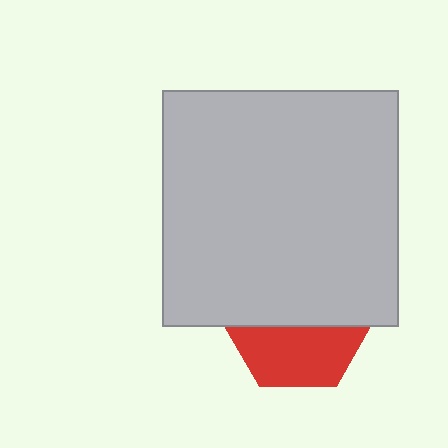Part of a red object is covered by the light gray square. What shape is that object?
It is a hexagon.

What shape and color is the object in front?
The object in front is a light gray square.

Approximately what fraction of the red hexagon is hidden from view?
Roughly 58% of the red hexagon is hidden behind the light gray square.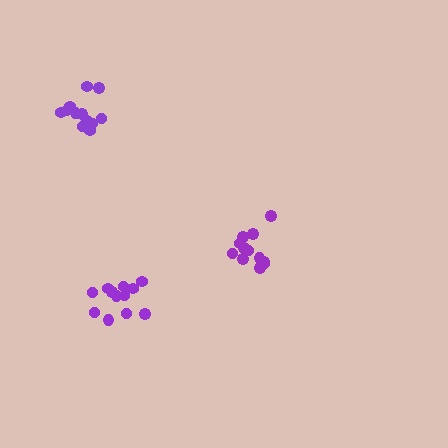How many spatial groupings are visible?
There are 3 spatial groupings.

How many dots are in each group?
Group 1: 12 dots, Group 2: 12 dots, Group 3: 12 dots (36 total).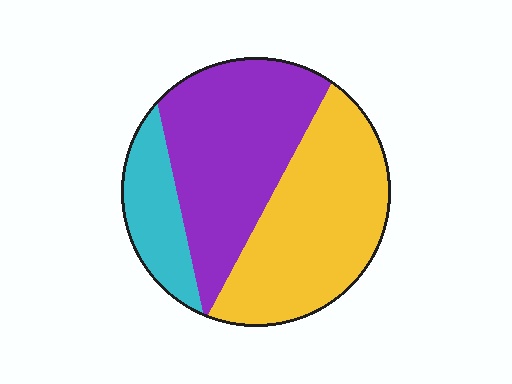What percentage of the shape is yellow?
Yellow covers about 45% of the shape.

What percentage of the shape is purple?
Purple takes up about two fifths (2/5) of the shape.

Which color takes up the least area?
Cyan, at roughly 15%.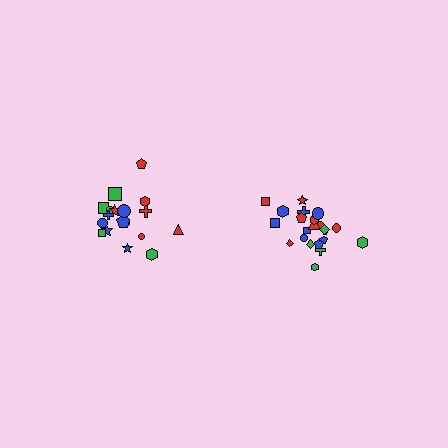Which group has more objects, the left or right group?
The right group.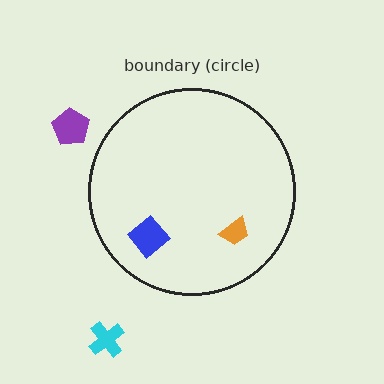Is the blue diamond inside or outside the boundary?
Inside.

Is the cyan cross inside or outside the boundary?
Outside.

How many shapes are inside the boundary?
2 inside, 2 outside.